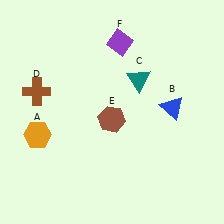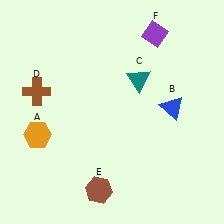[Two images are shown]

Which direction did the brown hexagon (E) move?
The brown hexagon (E) moved down.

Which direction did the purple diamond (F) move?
The purple diamond (F) moved right.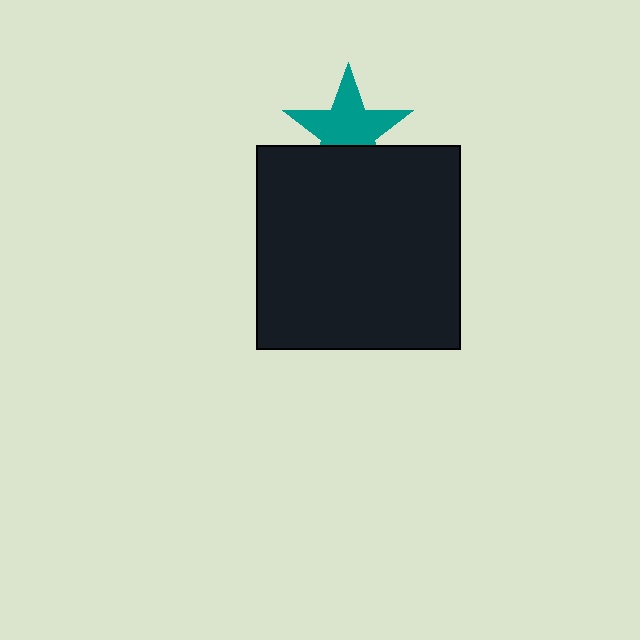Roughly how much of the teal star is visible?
Most of it is visible (roughly 69%).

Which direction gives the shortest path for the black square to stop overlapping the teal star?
Moving down gives the shortest separation.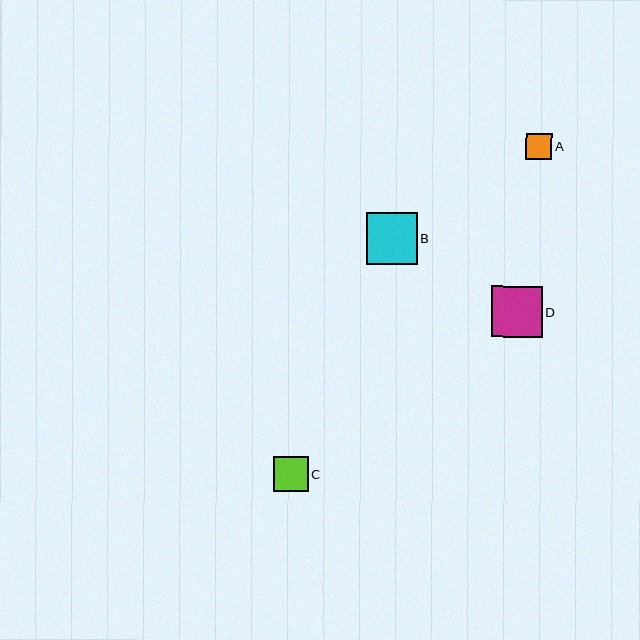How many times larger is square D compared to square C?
Square D is approximately 1.5 times the size of square C.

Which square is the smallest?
Square A is the smallest with a size of approximately 26 pixels.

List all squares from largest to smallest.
From largest to smallest: B, D, C, A.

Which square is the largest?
Square B is the largest with a size of approximately 51 pixels.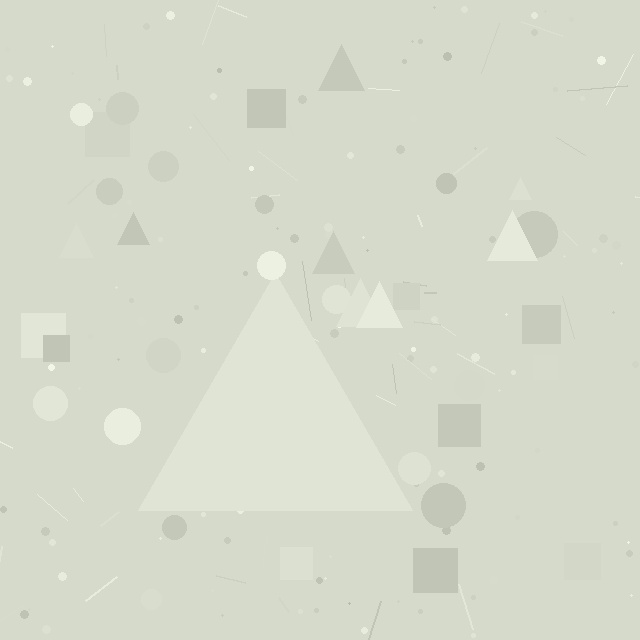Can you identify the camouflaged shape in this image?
The camouflaged shape is a triangle.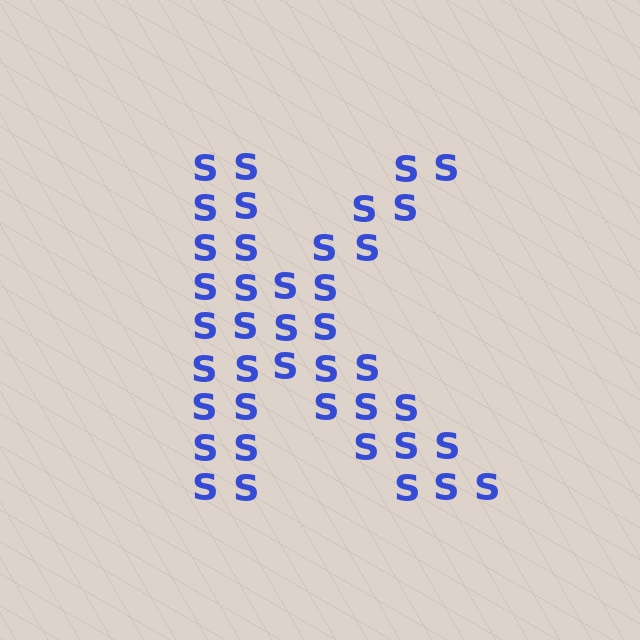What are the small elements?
The small elements are letter S's.